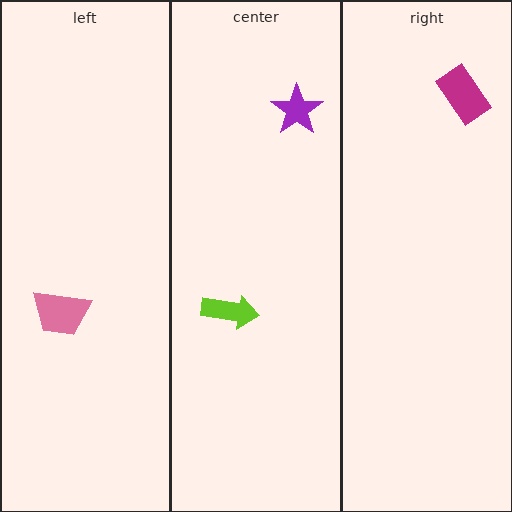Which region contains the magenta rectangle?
The right region.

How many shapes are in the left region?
1.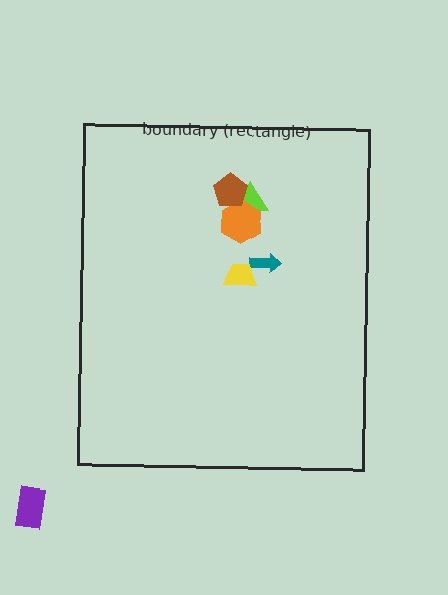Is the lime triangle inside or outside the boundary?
Inside.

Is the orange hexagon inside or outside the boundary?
Inside.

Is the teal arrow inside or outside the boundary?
Inside.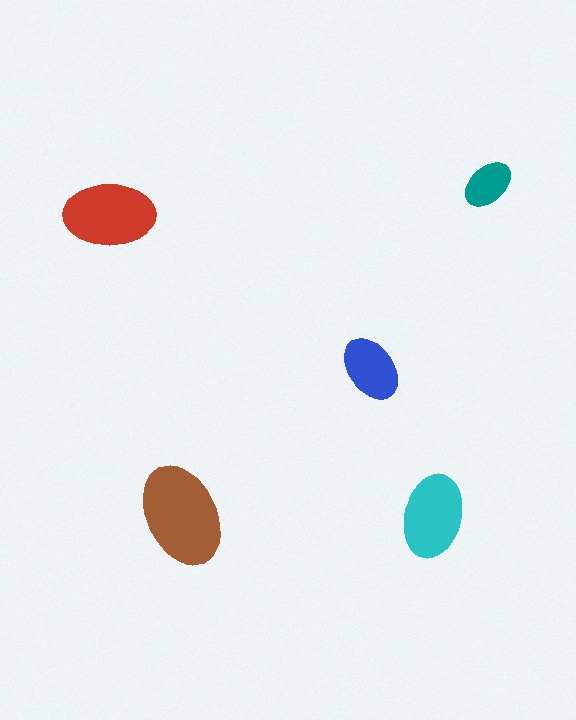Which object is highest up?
The teal ellipse is topmost.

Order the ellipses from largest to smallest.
the brown one, the red one, the cyan one, the blue one, the teal one.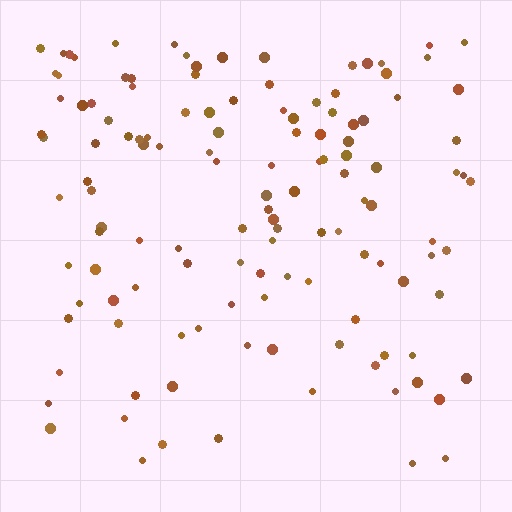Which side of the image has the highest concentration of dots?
The top.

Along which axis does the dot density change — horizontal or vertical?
Vertical.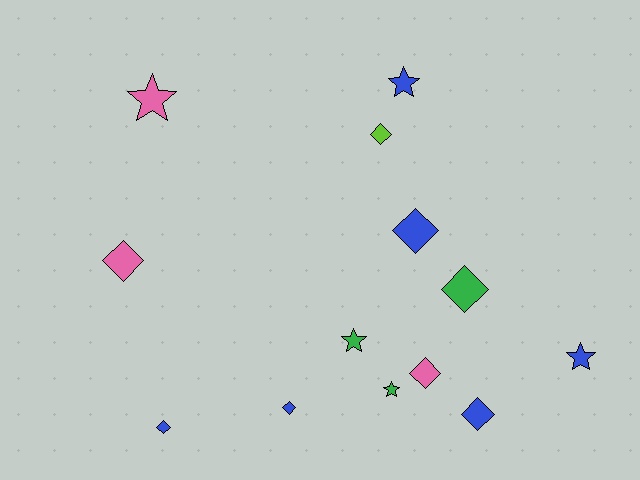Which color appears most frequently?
Blue, with 6 objects.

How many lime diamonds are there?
There is 1 lime diamond.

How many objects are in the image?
There are 13 objects.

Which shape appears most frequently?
Diamond, with 8 objects.